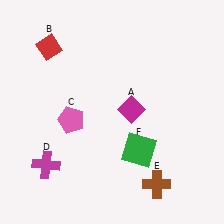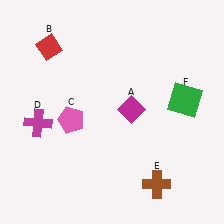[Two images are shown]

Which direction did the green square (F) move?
The green square (F) moved up.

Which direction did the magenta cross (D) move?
The magenta cross (D) moved up.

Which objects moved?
The objects that moved are: the magenta cross (D), the green square (F).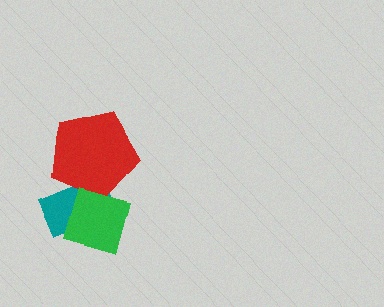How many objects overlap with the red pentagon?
2 objects overlap with the red pentagon.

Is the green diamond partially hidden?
No, no other shape covers it.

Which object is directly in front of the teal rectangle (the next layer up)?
The red pentagon is directly in front of the teal rectangle.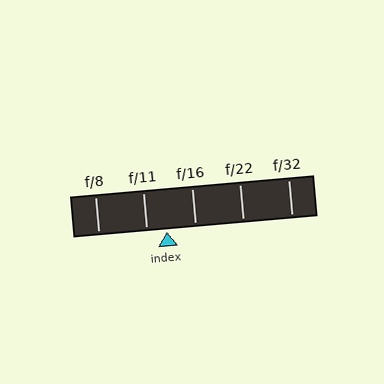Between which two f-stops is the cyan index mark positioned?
The index mark is between f/11 and f/16.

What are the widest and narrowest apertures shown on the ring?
The widest aperture shown is f/8 and the narrowest is f/32.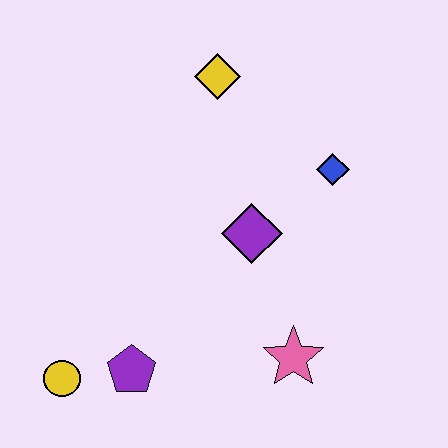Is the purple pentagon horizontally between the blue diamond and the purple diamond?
No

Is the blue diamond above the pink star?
Yes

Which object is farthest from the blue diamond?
The yellow circle is farthest from the blue diamond.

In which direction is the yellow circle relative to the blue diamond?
The yellow circle is to the left of the blue diamond.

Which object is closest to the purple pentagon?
The yellow circle is closest to the purple pentagon.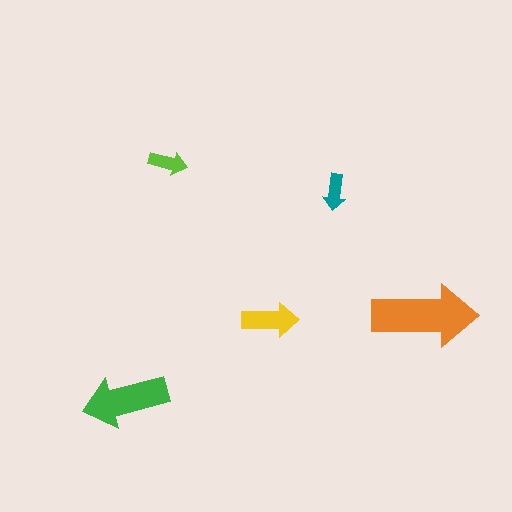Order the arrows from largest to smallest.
the orange one, the green one, the yellow one, the lime one, the teal one.